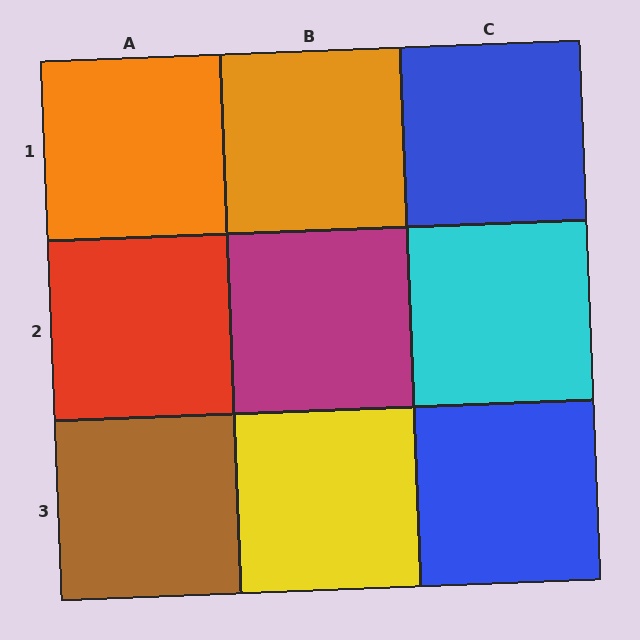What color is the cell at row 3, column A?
Brown.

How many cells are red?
1 cell is red.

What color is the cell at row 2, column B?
Magenta.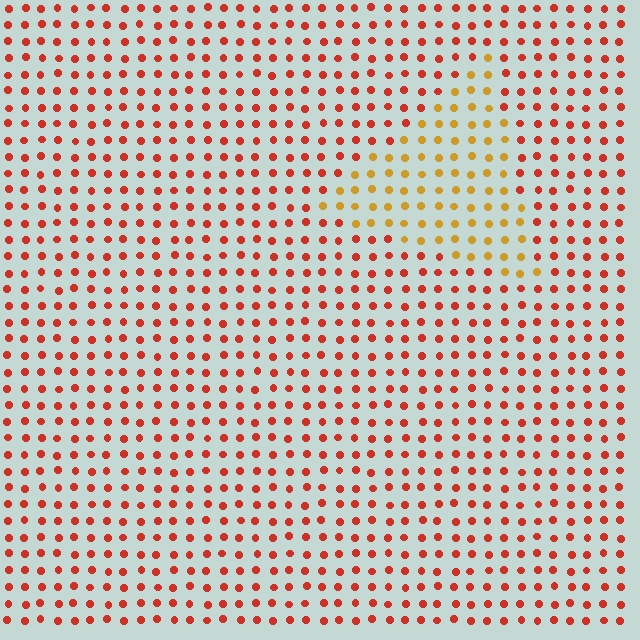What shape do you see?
I see a triangle.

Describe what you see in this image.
The image is filled with small red elements in a uniform arrangement. A triangle-shaped region is visible where the elements are tinted to a slightly different hue, forming a subtle color boundary.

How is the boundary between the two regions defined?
The boundary is defined purely by a slight shift in hue (about 38 degrees). Spacing, size, and orientation are identical on both sides.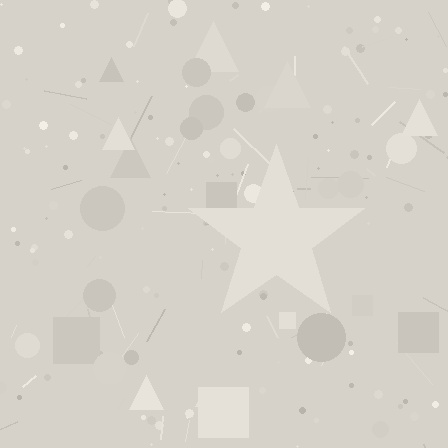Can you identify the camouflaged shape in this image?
The camouflaged shape is a star.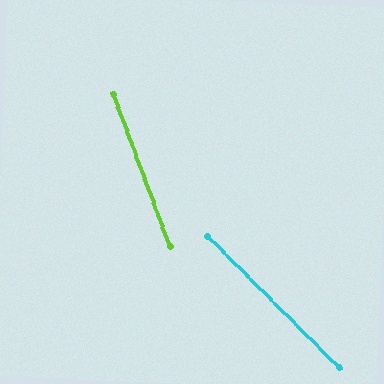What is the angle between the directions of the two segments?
Approximately 25 degrees.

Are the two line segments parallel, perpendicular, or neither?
Neither parallel nor perpendicular — they differ by about 25°.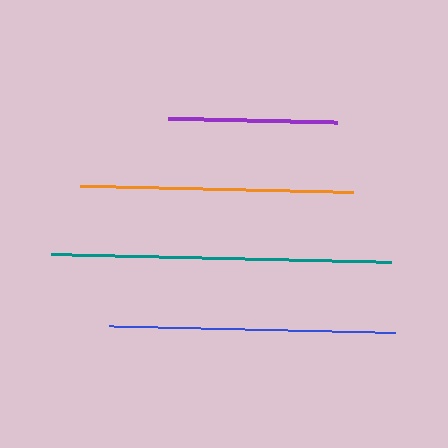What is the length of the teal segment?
The teal segment is approximately 340 pixels long.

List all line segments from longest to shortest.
From longest to shortest: teal, blue, orange, purple.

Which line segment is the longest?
The teal line is the longest at approximately 340 pixels.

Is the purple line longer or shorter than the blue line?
The blue line is longer than the purple line.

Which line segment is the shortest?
The purple line is the shortest at approximately 169 pixels.